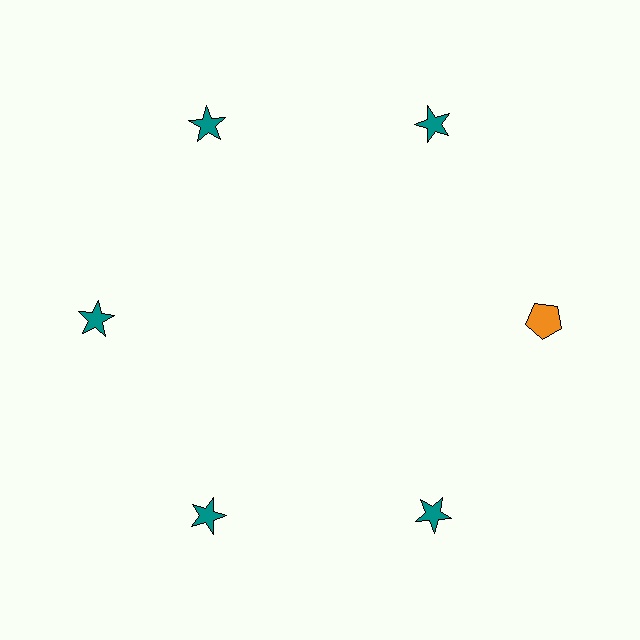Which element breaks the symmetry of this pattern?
The orange pentagon at roughly the 3 o'clock position breaks the symmetry. All other shapes are teal stars.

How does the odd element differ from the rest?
It differs in both color (orange instead of teal) and shape (pentagon instead of star).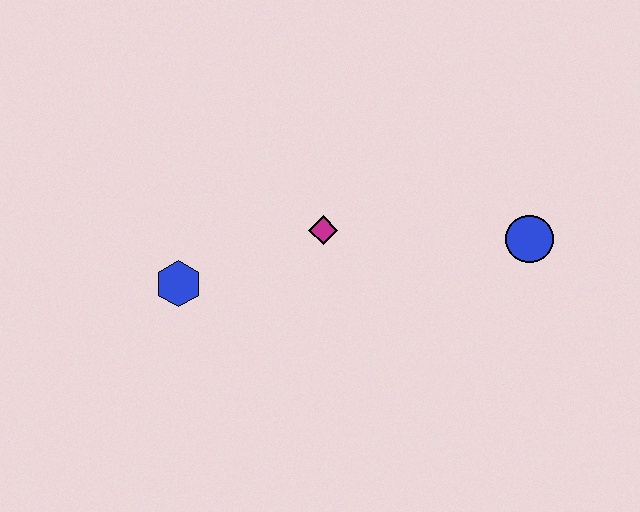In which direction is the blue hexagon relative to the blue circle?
The blue hexagon is to the left of the blue circle.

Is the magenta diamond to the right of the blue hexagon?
Yes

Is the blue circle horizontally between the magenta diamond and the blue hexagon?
No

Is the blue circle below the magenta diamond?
Yes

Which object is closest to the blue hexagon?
The magenta diamond is closest to the blue hexagon.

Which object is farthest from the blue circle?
The blue hexagon is farthest from the blue circle.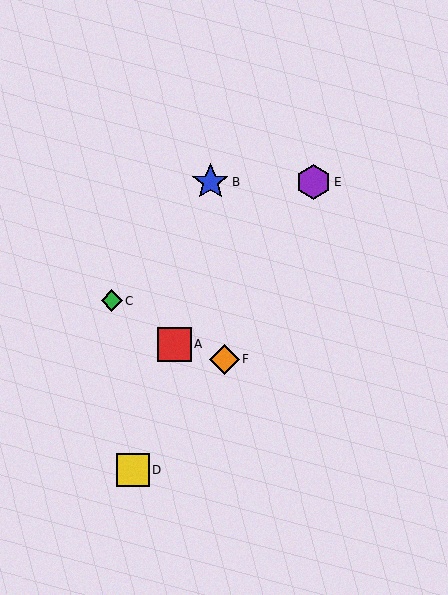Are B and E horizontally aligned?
Yes, both are at y≈182.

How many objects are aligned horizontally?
2 objects (B, E) are aligned horizontally.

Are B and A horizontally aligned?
No, B is at y≈182 and A is at y≈344.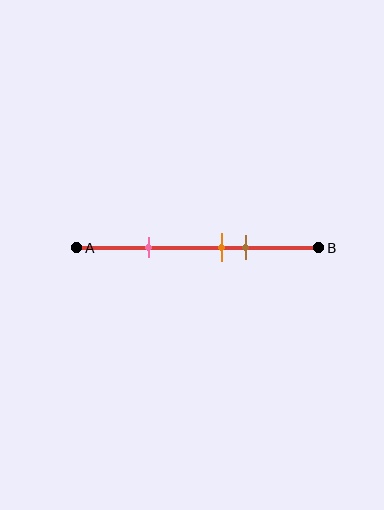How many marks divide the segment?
There are 3 marks dividing the segment.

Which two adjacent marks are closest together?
The orange and brown marks are the closest adjacent pair.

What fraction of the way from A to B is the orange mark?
The orange mark is approximately 60% (0.6) of the way from A to B.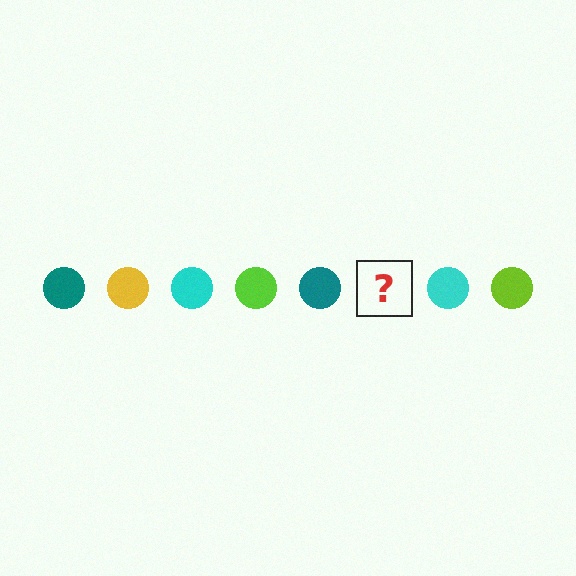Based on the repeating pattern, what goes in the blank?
The blank should be a yellow circle.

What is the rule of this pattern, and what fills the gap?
The rule is that the pattern cycles through teal, yellow, cyan, lime circles. The gap should be filled with a yellow circle.